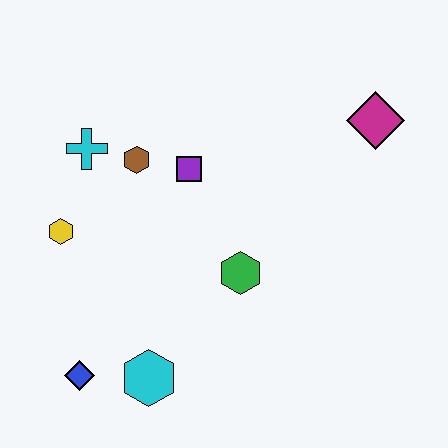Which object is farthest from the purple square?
The blue diamond is farthest from the purple square.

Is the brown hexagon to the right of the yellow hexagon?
Yes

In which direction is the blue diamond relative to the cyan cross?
The blue diamond is below the cyan cross.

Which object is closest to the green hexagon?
The purple square is closest to the green hexagon.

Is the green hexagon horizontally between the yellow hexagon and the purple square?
No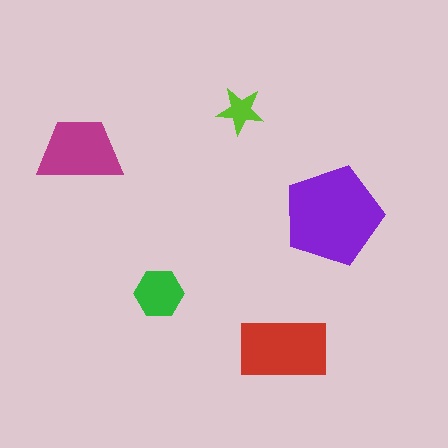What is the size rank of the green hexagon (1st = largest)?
4th.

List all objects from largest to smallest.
The purple pentagon, the red rectangle, the magenta trapezoid, the green hexagon, the lime star.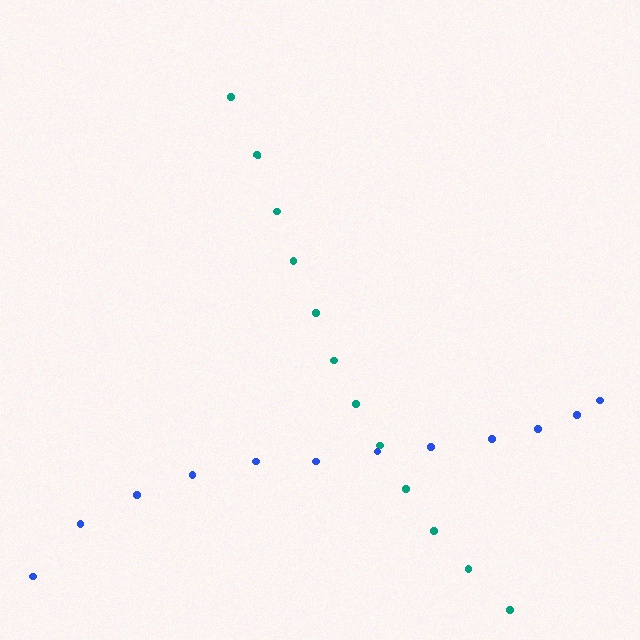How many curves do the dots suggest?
There are 2 distinct paths.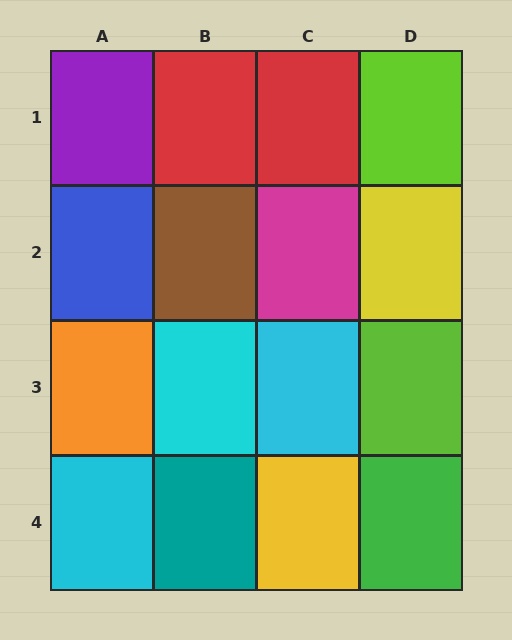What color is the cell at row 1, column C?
Red.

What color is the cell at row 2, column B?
Brown.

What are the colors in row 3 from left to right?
Orange, cyan, cyan, lime.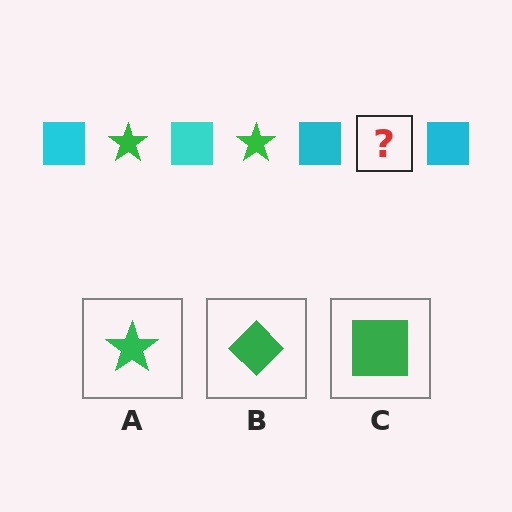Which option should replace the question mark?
Option A.